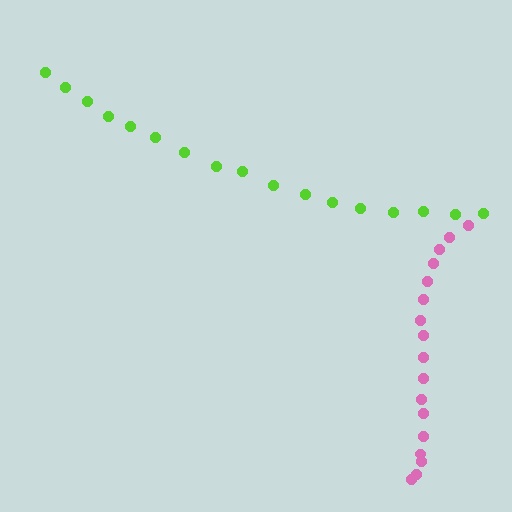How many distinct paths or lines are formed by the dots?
There are 2 distinct paths.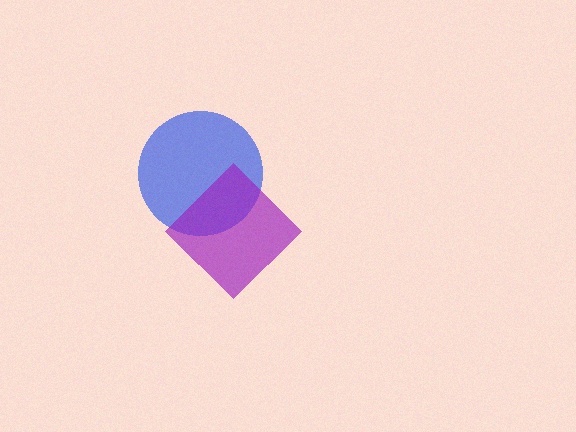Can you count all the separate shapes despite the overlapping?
Yes, there are 2 separate shapes.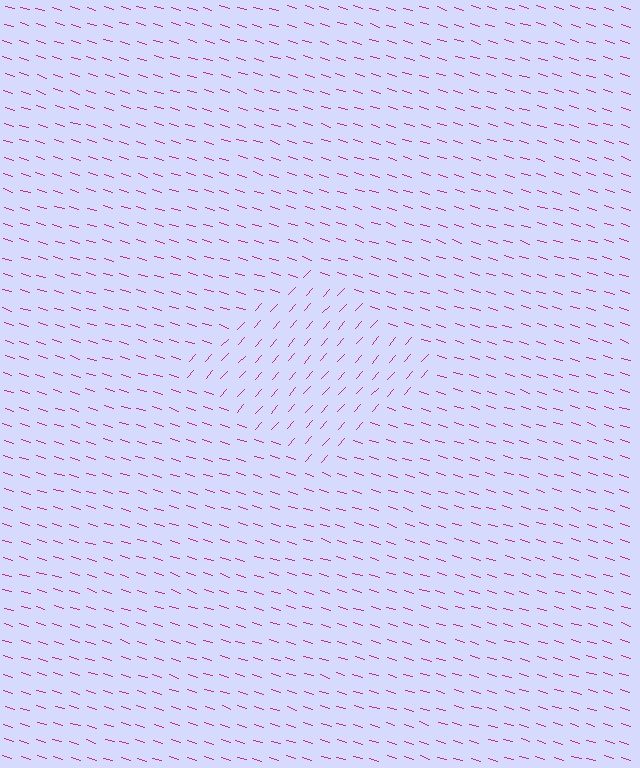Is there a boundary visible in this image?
Yes, there is a texture boundary formed by a change in line orientation.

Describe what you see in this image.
The image is filled with small magenta line segments. A diamond region in the image has lines oriented differently from the surrounding lines, creating a visible texture boundary.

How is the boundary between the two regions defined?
The boundary is defined purely by a change in line orientation (approximately 65 degrees difference). All lines are the same color and thickness.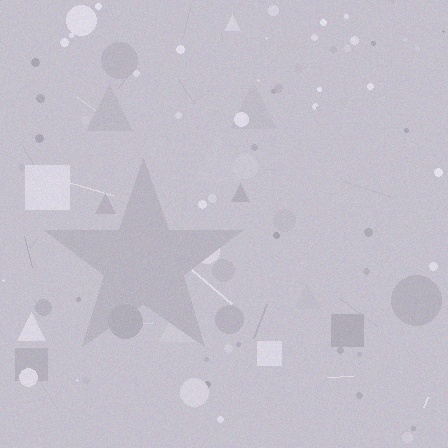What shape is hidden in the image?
A star is hidden in the image.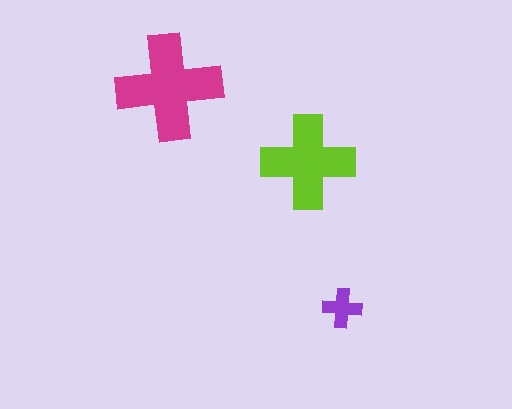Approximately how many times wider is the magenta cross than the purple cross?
About 2.5 times wider.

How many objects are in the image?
There are 3 objects in the image.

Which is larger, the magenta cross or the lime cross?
The magenta one.